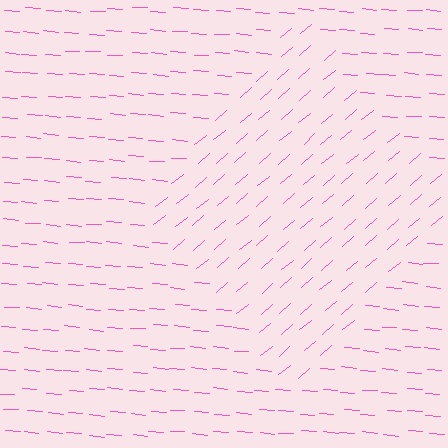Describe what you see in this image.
The image is filled with small pink line segments. A diamond region in the image has lines oriented differently from the surrounding lines, creating a visible texture boundary.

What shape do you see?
I see a diamond.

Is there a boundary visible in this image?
Yes, there is a texture boundary formed by a change in line orientation.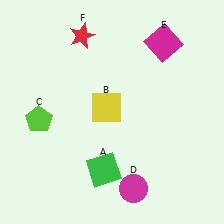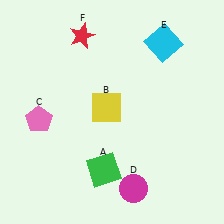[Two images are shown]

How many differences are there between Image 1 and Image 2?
There are 2 differences between the two images.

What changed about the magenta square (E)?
In Image 1, E is magenta. In Image 2, it changed to cyan.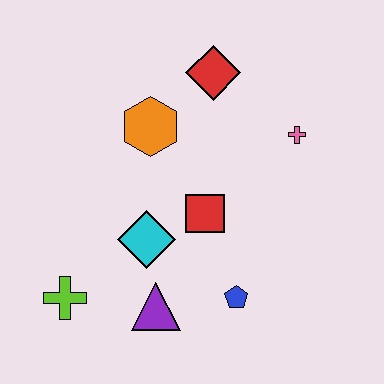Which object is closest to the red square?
The cyan diamond is closest to the red square.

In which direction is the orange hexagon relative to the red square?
The orange hexagon is above the red square.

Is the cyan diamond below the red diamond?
Yes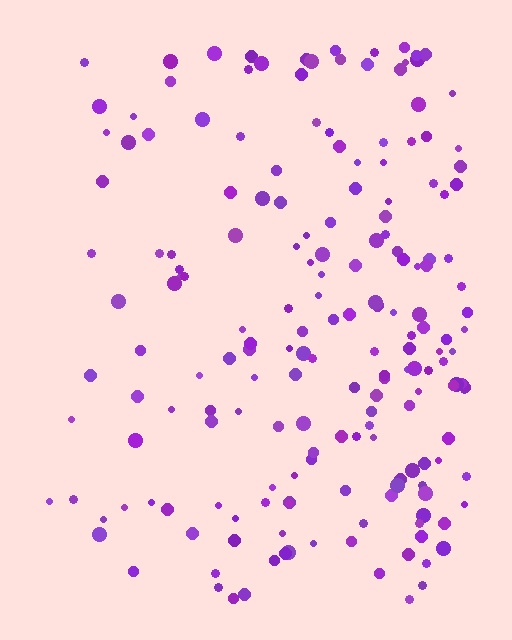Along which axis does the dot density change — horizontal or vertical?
Horizontal.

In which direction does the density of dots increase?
From left to right, with the right side densest.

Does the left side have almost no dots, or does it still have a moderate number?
Still a moderate number, just noticeably fewer than the right.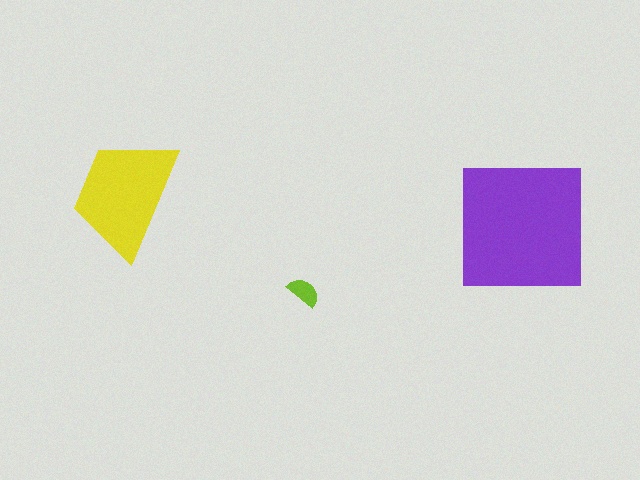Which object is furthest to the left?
The yellow trapezoid is leftmost.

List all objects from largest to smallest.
The purple square, the yellow trapezoid, the lime semicircle.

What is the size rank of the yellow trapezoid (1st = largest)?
2nd.